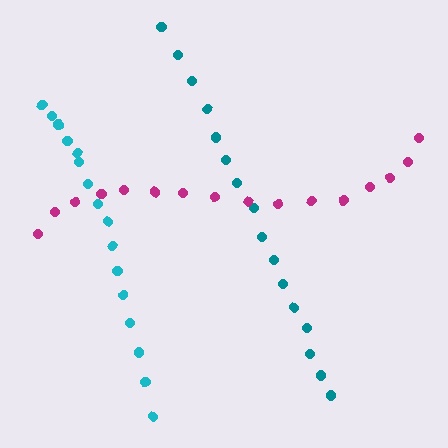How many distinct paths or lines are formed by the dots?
There are 3 distinct paths.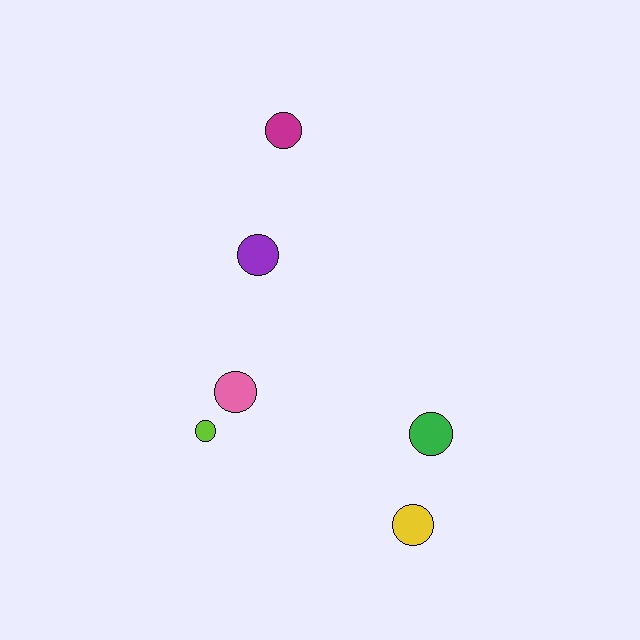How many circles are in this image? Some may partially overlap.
There are 6 circles.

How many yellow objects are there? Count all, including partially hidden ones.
There is 1 yellow object.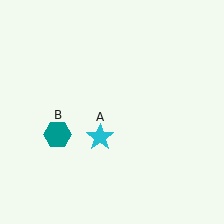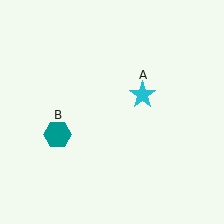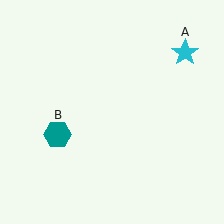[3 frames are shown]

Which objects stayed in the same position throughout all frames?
Teal hexagon (object B) remained stationary.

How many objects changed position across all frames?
1 object changed position: cyan star (object A).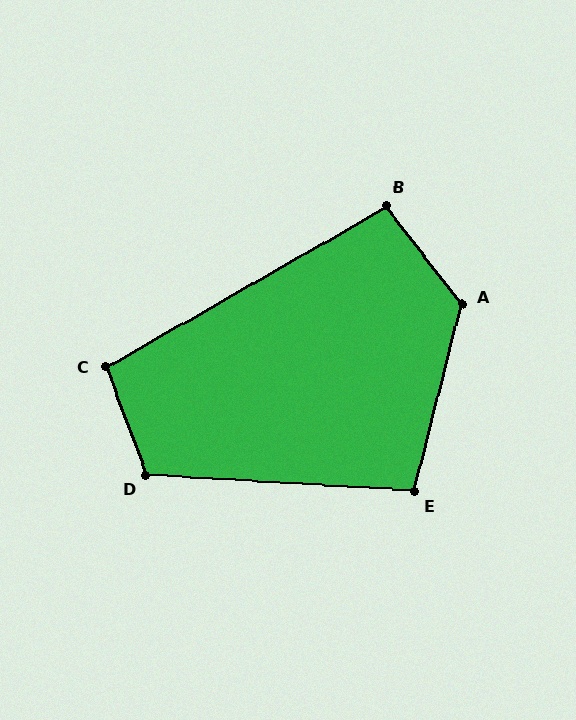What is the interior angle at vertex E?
Approximately 101 degrees (obtuse).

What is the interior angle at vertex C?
Approximately 99 degrees (obtuse).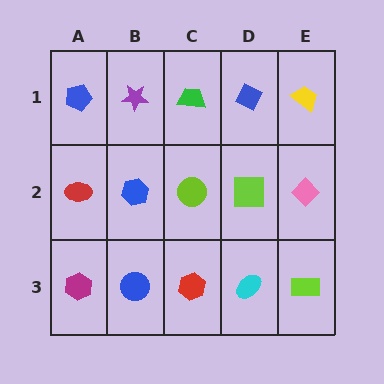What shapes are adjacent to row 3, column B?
A blue hexagon (row 2, column B), a magenta hexagon (row 3, column A), a red hexagon (row 3, column C).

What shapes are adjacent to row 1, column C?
A lime circle (row 2, column C), a purple star (row 1, column B), a blue diamond (row 1, column D).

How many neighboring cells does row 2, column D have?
4.